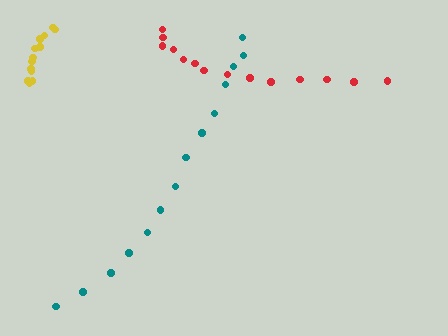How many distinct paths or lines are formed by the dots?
There are 3 distinct paths.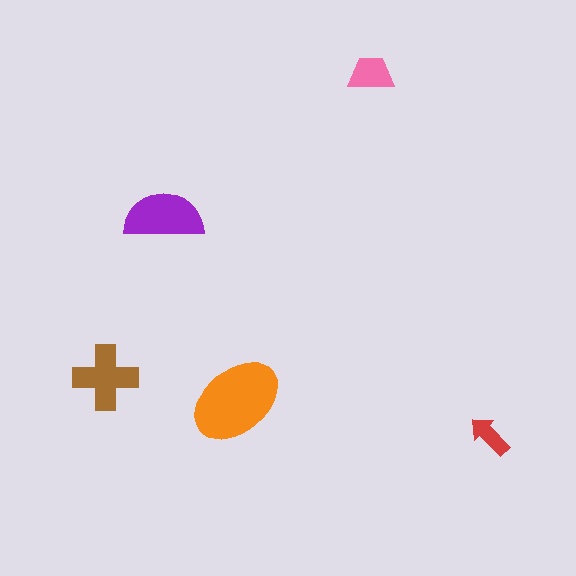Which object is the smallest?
The red arrow.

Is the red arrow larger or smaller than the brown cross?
Smaller.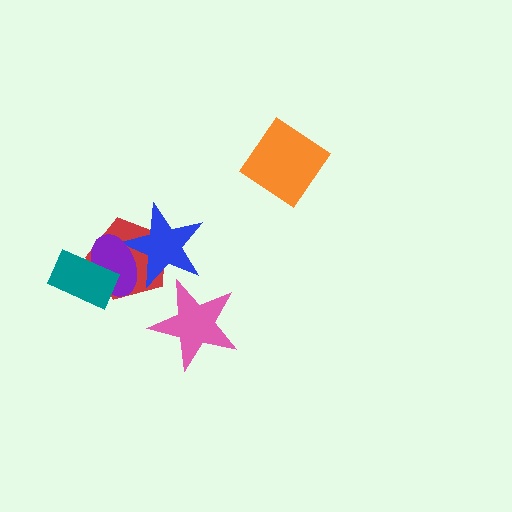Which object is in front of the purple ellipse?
The teal rectangle is in front of the purple ellipse.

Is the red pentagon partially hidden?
Yes, it is partially covered by another shape.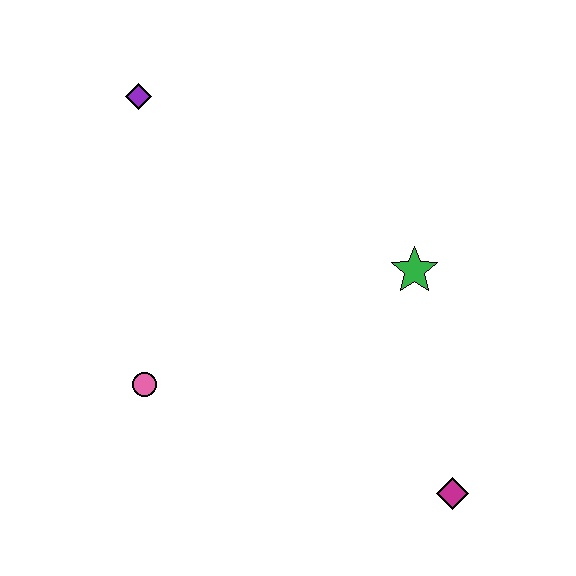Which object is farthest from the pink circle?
The magenta diamond is farthest from the pink circle.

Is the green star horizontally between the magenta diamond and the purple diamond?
Yes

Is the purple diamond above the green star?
Yes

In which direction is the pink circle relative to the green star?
The pink circle is to the left of the green star.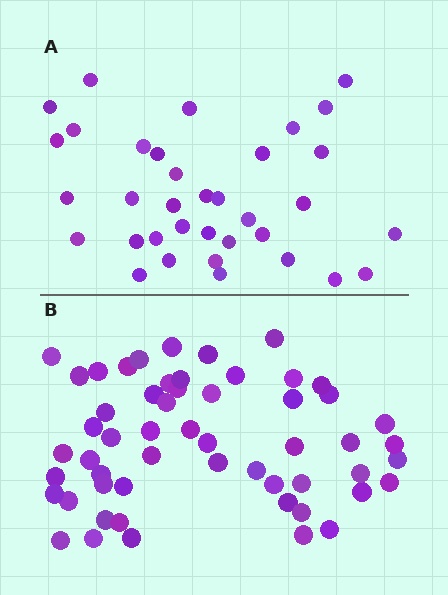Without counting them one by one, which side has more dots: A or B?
Region B (the bottom region) has more dots.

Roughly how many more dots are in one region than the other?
Region B has approximately 20 more dots than region A.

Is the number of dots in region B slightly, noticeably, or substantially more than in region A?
Region B has substantially more. The ratio is roughly 1.6 to 1.